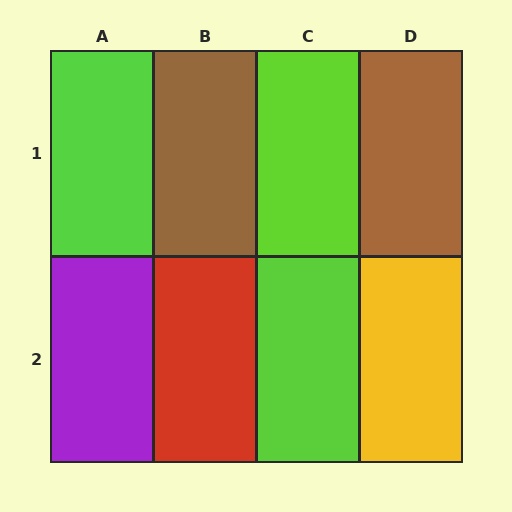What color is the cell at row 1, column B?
Brown.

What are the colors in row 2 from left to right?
Purple, red, lime, yellow.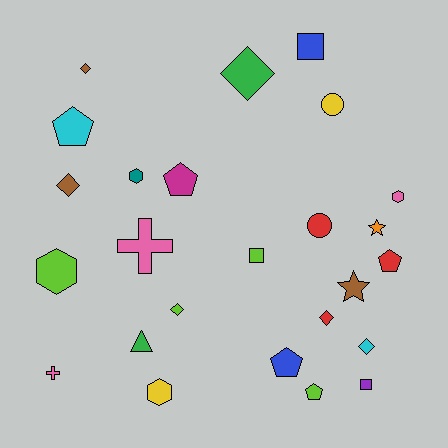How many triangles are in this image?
There is 1 triangle.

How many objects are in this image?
There are 25 objects.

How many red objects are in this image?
There are 3 red objects.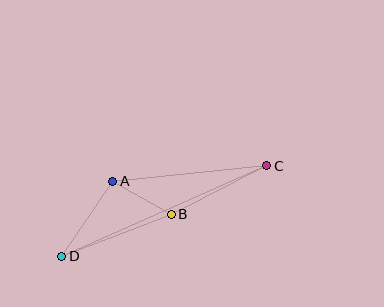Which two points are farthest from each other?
Points C and D are farthest from each other.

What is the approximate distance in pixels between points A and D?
The distance between A and D is approximately 91 pixels.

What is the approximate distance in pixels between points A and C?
The distance between A and C is approximately 154 pixels.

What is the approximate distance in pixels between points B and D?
The distance between B and D is approximately 117 pixels.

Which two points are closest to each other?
Points A and B are closest to each other.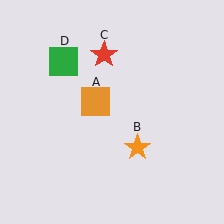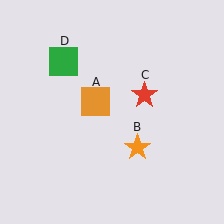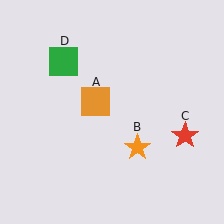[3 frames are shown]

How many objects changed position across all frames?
1 object changed position: red star (object C).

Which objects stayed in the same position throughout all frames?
Orange square (object A) and orange star (object B) and green square (object D) remained stationary.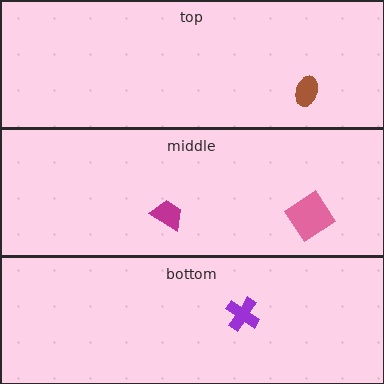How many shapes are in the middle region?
2.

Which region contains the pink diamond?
The middle region.